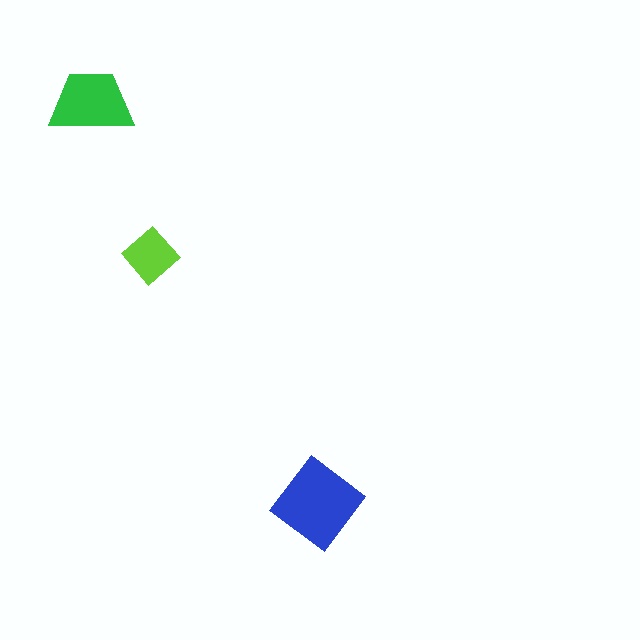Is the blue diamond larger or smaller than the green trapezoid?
Larger.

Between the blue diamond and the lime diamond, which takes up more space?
The blue diamond.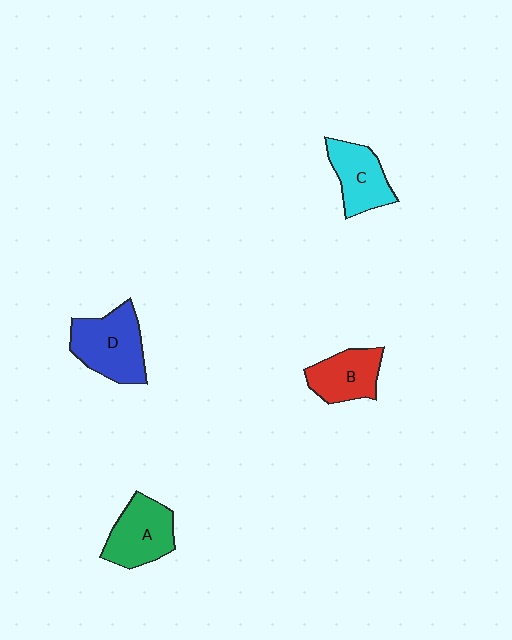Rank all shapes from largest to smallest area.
From largest to smallest: D (blue), A (green), C (cyan), B (red).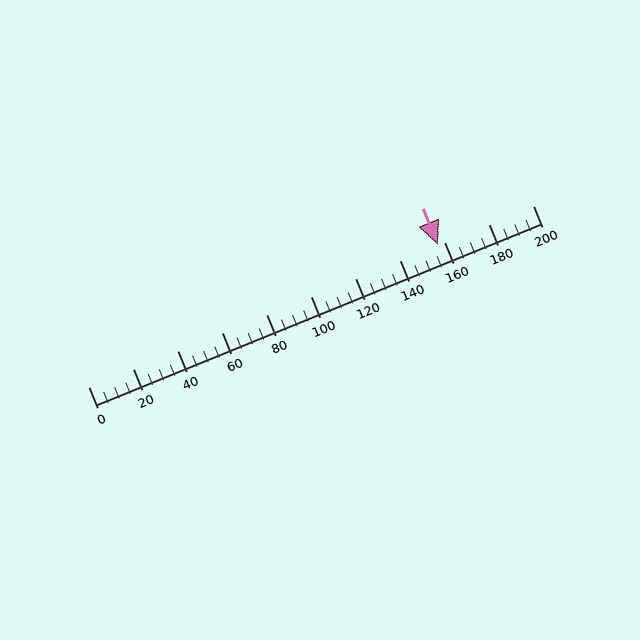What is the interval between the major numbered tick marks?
The major tick marks are spaced 20 units apart.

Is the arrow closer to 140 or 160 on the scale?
The arrow is closer to 160.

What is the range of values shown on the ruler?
The ruler shows values from 0 to 200.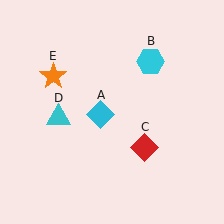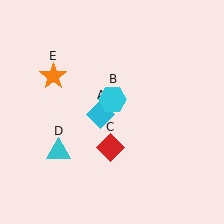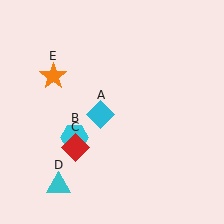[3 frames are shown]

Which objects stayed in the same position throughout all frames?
Cyan diamond (object A) and orange star (object E) remained stationary.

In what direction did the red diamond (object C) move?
The red diamond (object C) moved left.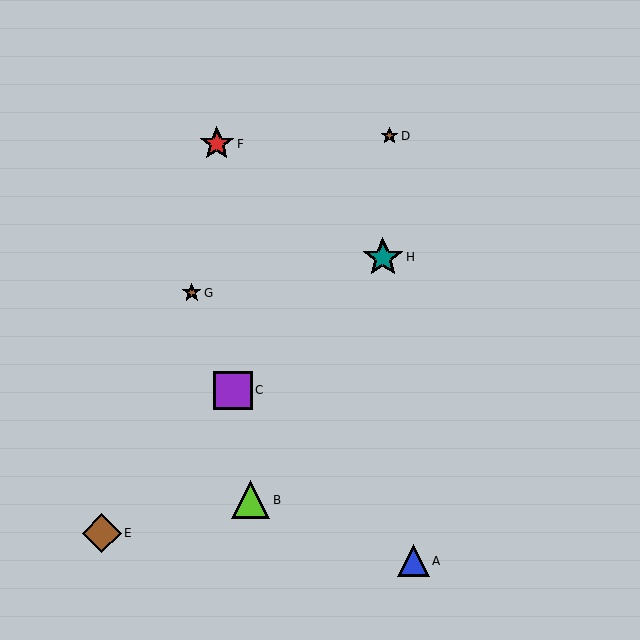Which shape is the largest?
The teal star (labeled H) is the largest.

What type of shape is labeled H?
Shape H is a teal star.